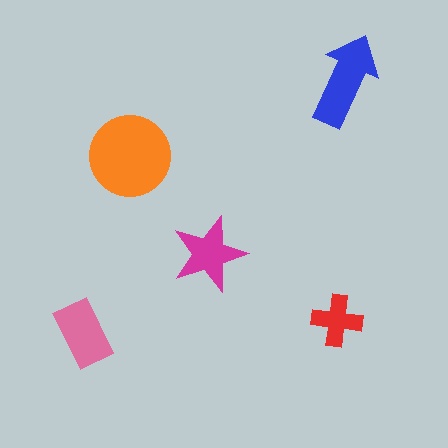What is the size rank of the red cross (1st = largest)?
5th.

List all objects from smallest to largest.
The red cross, the magenta star, the pink rectangle, the blue arrow, the orange circle.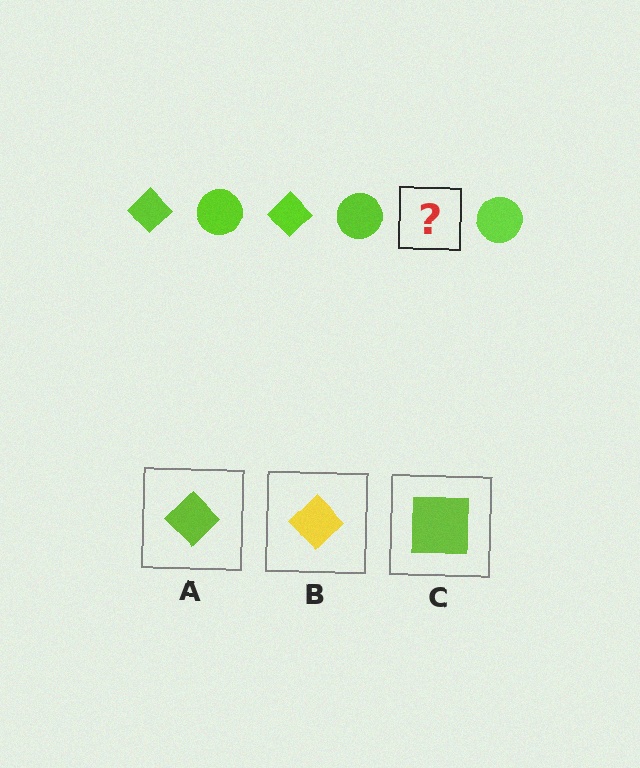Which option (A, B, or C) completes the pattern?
A.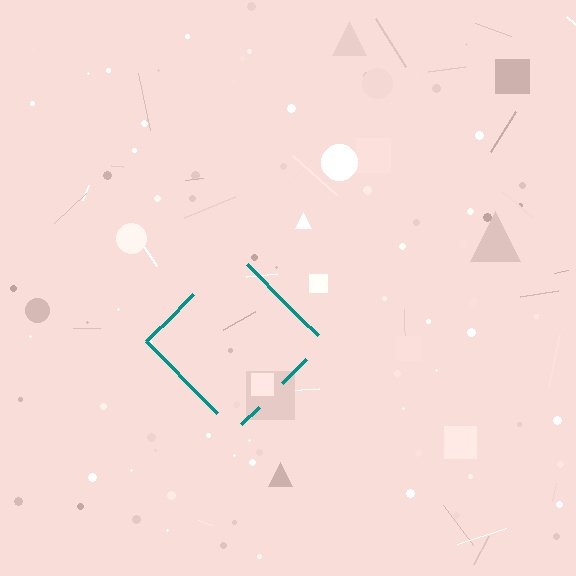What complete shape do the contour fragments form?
The contour fragments form a diamond.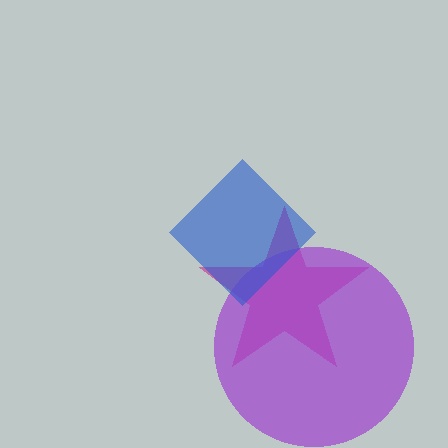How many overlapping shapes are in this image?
There are 3 overlapping shapes in the image.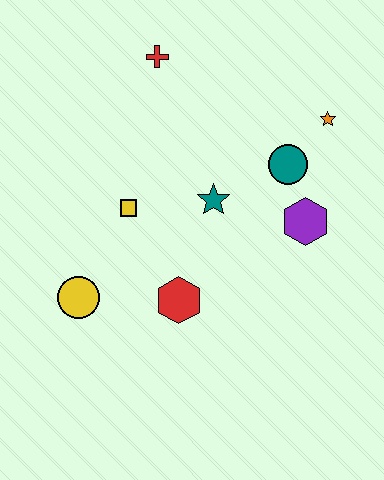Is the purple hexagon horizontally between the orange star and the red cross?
Yes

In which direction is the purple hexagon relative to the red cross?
The purple hexagon is below the red cross.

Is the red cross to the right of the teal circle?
No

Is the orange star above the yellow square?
Yes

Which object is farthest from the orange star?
The yellow circle is farthest from the orange star.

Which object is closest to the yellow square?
The teal star is closest to the yellow square.